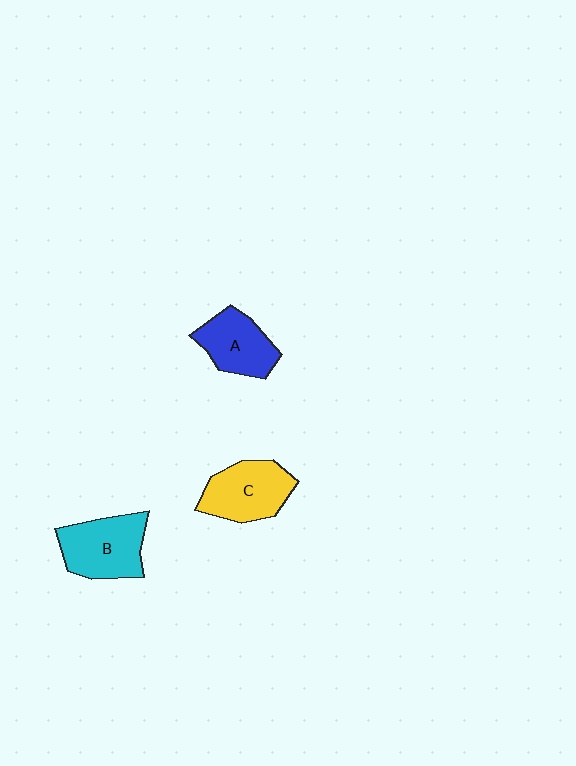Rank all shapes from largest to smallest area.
From largest to smallest: B (cyan), C (yellow), A (blue).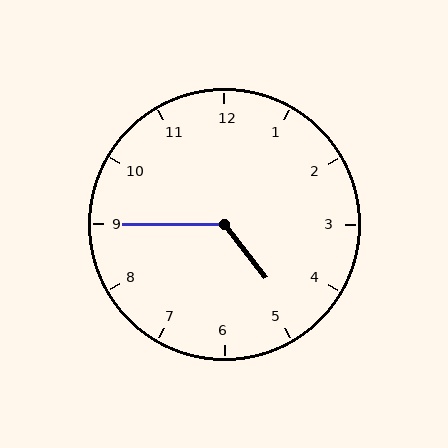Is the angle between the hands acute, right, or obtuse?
It is obtuse.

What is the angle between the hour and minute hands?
Approximately 128 degrees.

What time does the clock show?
4:45.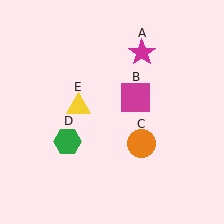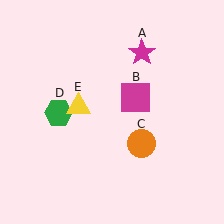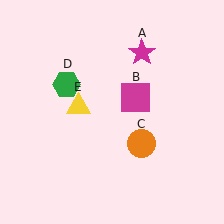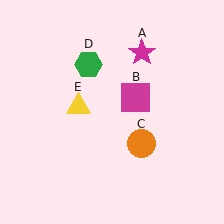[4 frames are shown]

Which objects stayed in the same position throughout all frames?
Magenta star (object A) and magenta square (object B) and orange circle (object C) and yellow triangle (object E) remained stationary.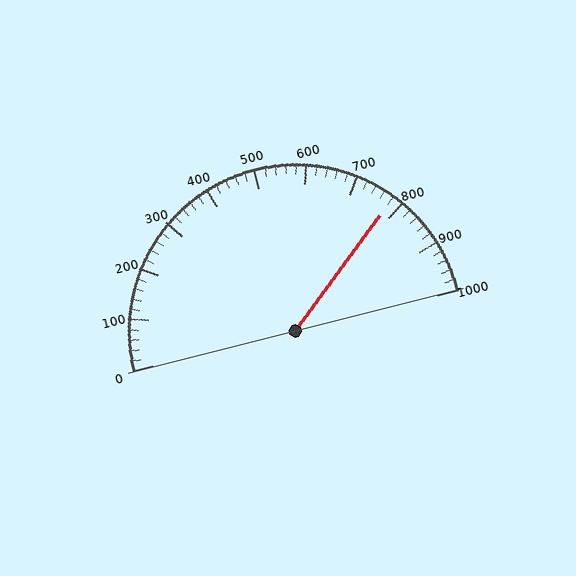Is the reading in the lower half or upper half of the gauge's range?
The reading is in the upper half of the range (0 to 1000).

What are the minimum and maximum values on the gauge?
The gauge ranges from 0 to 1000.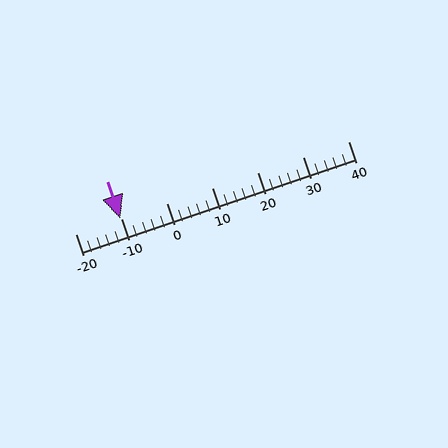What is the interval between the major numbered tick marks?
The major tick marks are spaced 10 units apart.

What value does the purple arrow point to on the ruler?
The purple arrow points to approximately -10.